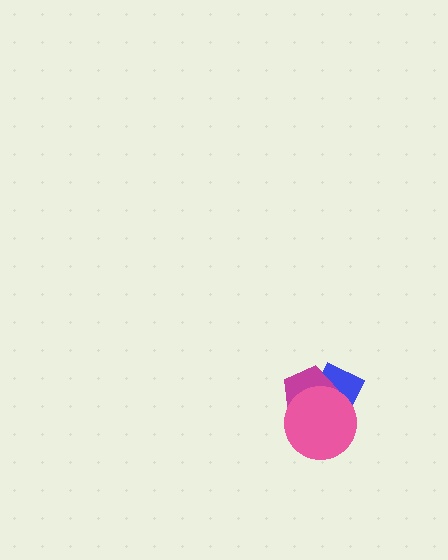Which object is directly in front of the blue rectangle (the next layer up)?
The magenta pentagon is directly in front of the blue rectangle.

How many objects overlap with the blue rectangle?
2 objects overlap with the blue rectangle.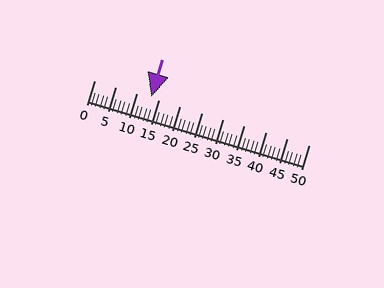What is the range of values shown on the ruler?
The ruler shows values from 0 to 50.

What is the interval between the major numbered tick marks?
The major tick marks are spaced 5 units apart.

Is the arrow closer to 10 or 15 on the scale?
The arrow is closer to 15.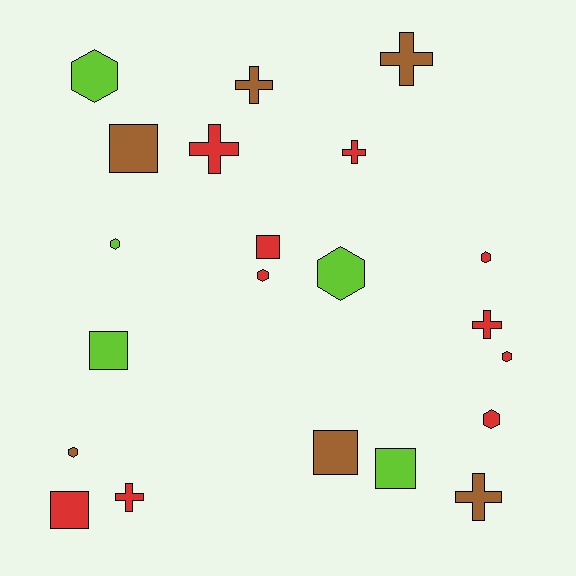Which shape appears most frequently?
Hexagon, with 8 objects.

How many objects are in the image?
There are 21 objects.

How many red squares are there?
There are 2 red squares.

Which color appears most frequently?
Red, with 10 objects.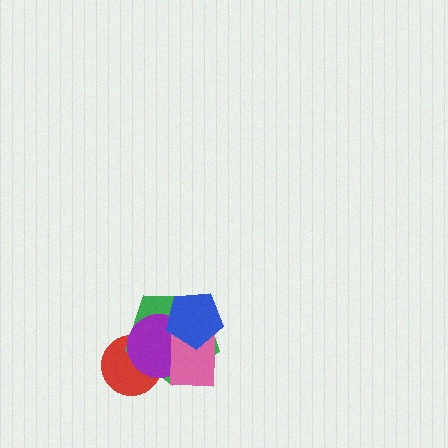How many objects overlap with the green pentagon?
4 objects overlap with the green pentagon.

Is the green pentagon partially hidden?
Yes, it is partially covered by another shape.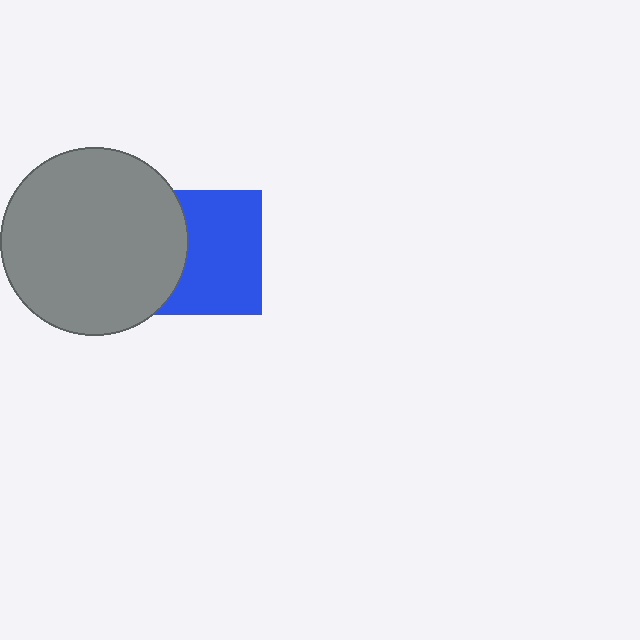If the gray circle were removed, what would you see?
You would see the complete blue square.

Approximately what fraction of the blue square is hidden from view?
Roughly 36% of the blue square is hidden behind the gray circle.